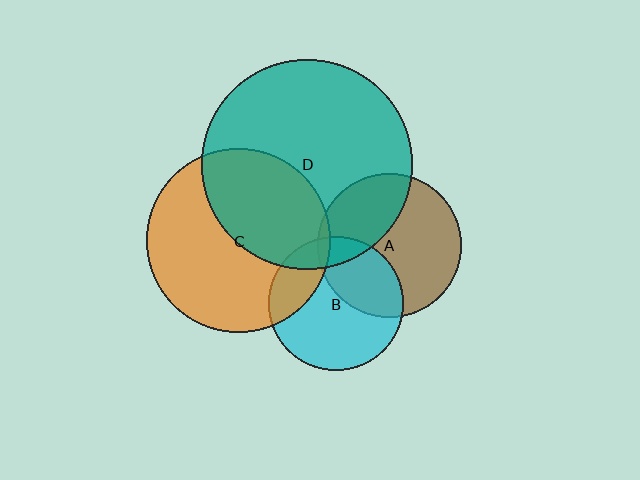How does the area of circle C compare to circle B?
Approximately 1.9 times.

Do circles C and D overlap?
Yes.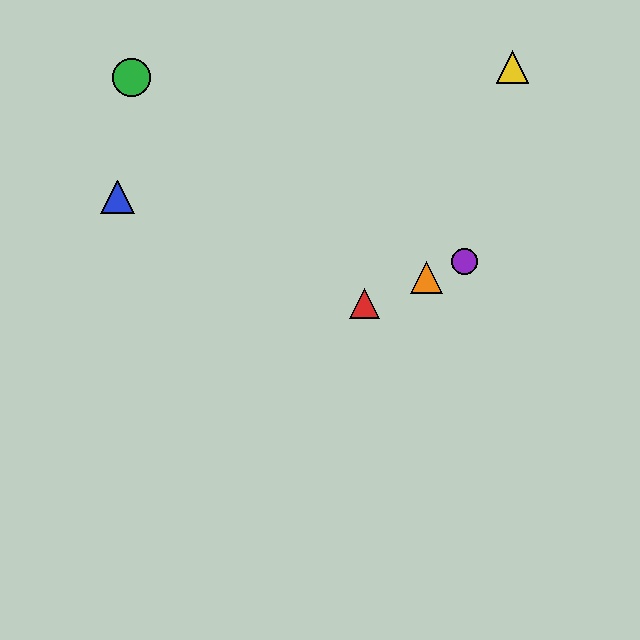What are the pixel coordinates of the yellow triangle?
The yellow triangle is at (512, 67).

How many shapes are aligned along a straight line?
3 shapes (the red triangle, the purple circle, the orange triangle) are aligned along a straight line.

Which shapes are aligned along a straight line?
The red triangle, the purple circle, the orange triangle are aligned along a straight line.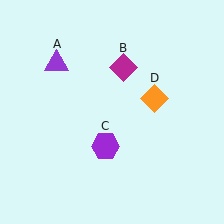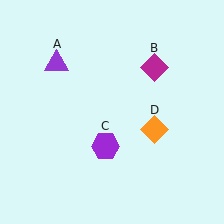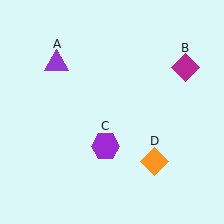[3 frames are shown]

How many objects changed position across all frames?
2 objects changed position: magenta diamond (object B), orange diamond (object D).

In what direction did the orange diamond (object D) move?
The orange diamond (object D) moved down.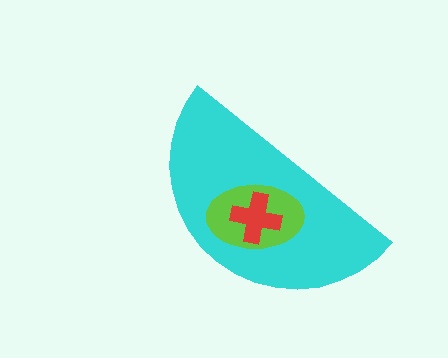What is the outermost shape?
The cyan semicircle.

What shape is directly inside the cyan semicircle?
The lime ellipse.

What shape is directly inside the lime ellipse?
The red cross.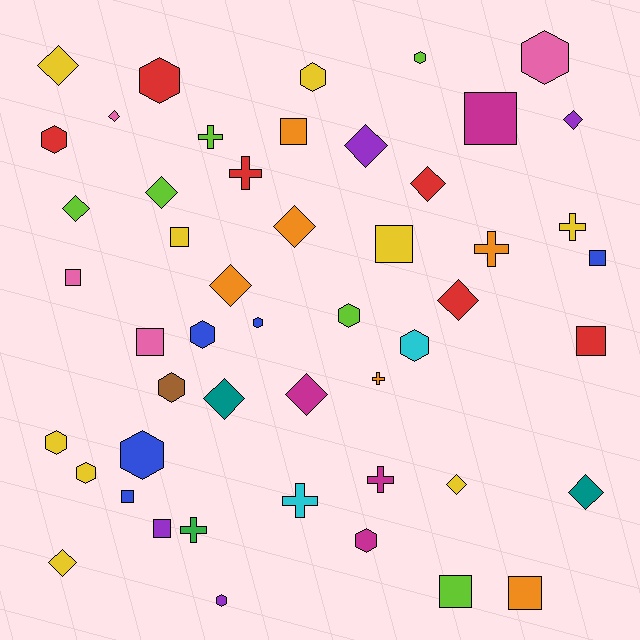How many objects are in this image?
There are 50 objects.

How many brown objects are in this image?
There is 1 brown object.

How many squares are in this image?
There are 12 squares.